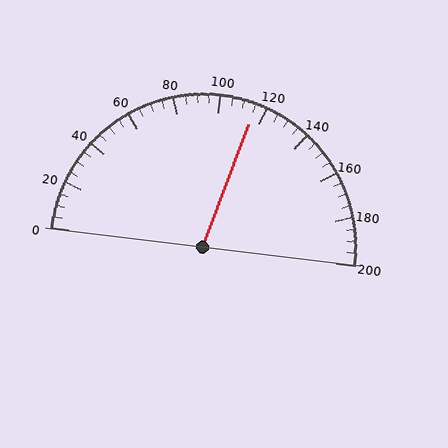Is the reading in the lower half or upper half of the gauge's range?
The reading is in the upper half of the range (0 to 200).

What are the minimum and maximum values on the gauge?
The gauge ranges from 0 to 200.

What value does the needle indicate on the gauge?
The needle indicates approximately 115.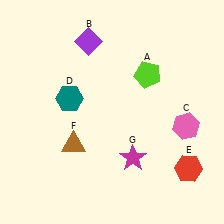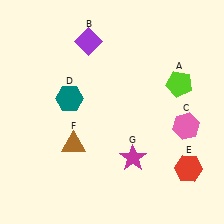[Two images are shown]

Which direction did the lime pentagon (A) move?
The lime pentagon (A) moved right.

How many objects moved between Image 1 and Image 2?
1 object moved between the two images.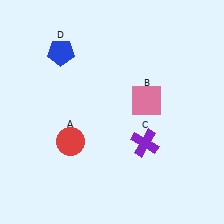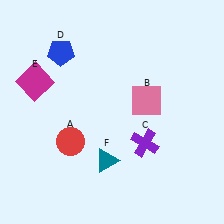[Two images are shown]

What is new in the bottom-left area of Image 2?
A teal triangle (F) was added in the bottom-left area of Image 2.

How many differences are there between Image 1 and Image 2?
There are 2 differences between the two images.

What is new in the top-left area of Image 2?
A magenta square (E) was added in the top-left area of Image 2.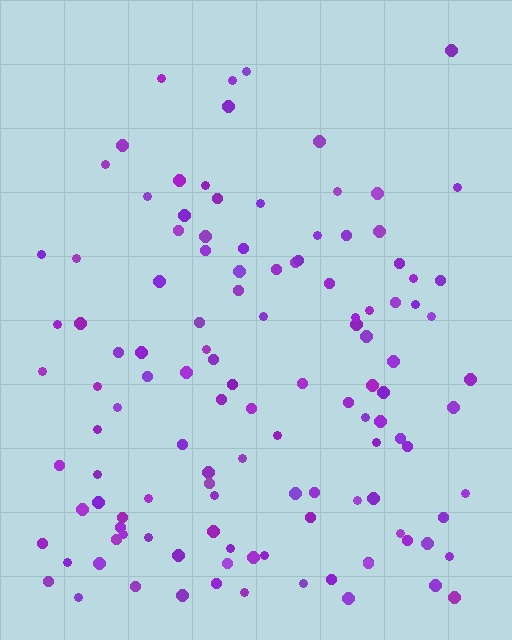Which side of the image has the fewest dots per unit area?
The top.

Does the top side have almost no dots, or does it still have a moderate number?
Still a moderate number, just noticeably fewer than the bottom.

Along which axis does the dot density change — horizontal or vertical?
Vertical.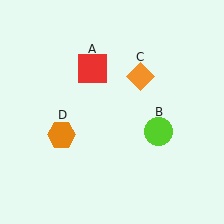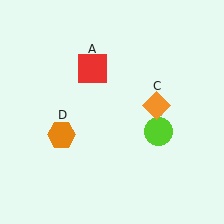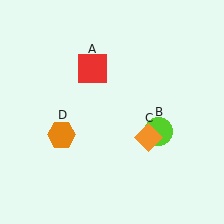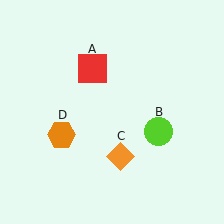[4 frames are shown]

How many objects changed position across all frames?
1 object changed position: orange diamond (object C).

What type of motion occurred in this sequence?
The orange diamond (object C) rotated clockwise around the center of the scene.